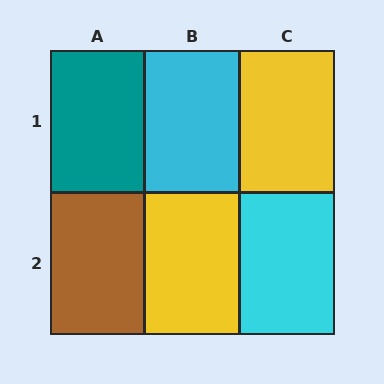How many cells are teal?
1 cell is teal.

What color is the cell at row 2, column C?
Cyan.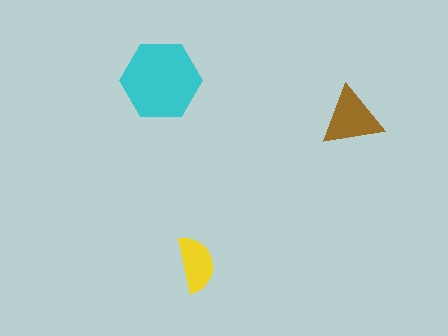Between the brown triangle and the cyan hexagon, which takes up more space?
The cyan hexagon.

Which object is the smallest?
The yellow semicircle.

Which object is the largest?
The cyan hexagon.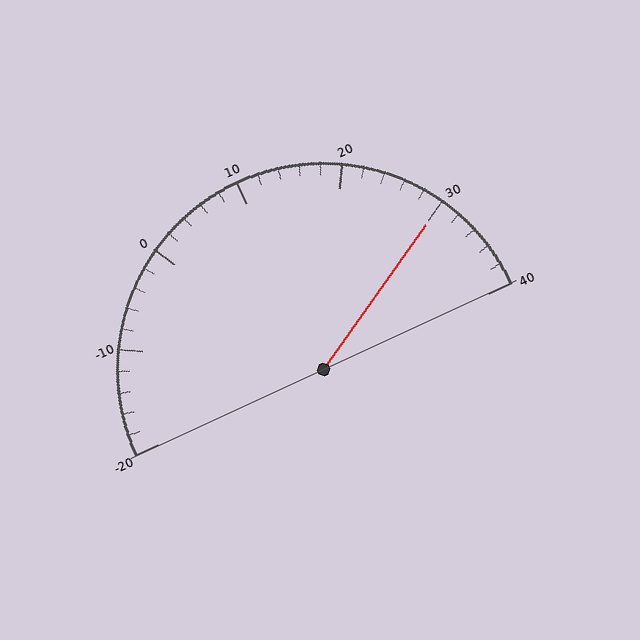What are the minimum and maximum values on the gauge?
The gauge ranges from -20 to 40.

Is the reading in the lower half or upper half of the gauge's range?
The reading is in the upper half of the range (-20 to 40).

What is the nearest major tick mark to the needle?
The nearest major tick mark is 30.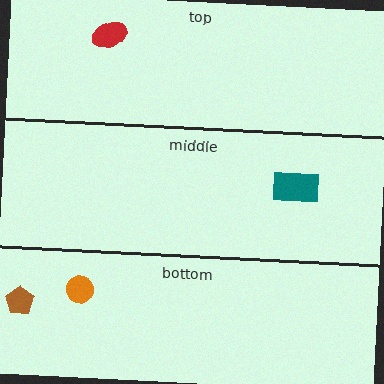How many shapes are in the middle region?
1.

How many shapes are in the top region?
1.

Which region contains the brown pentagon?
The bottom region.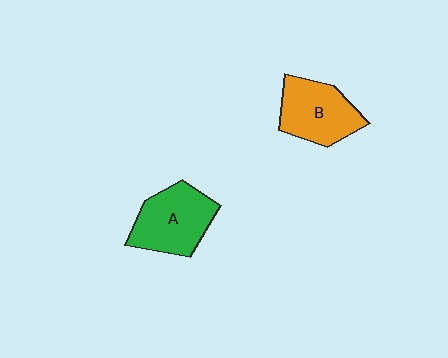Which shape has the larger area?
Shape A (green).